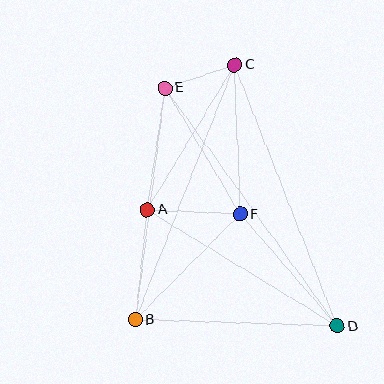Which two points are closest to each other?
Points C and E are closest to each other.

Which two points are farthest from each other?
Points D and E are farthest from each other.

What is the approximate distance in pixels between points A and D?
The distance between A and D is approximately 223 pixels.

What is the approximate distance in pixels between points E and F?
The distance between E and F is approximately 147 pixels.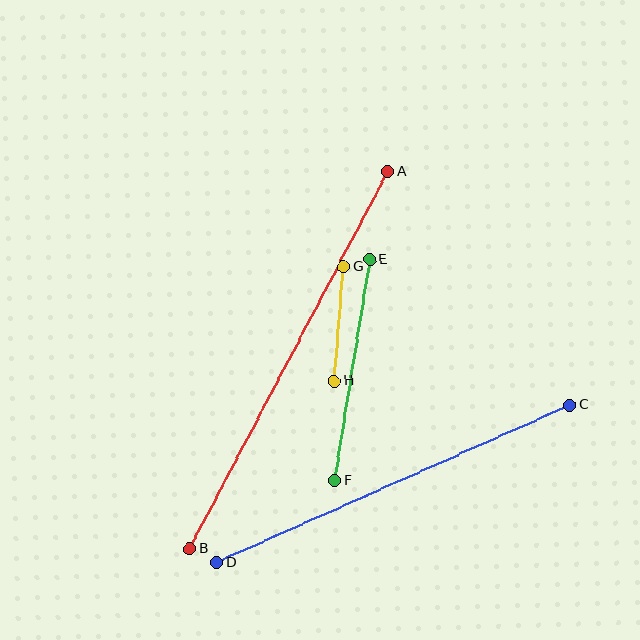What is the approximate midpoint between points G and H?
The midpoint is at approximately (339, 324) pixels.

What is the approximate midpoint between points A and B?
The midpoint is at approximately (289, 360) pixels.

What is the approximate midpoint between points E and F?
The midpoint is at approximately (352, 370) pixels.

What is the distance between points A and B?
The distance is approximately 426 pixels.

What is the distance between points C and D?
The distance is approximately 387 pixels.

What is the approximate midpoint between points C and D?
The midpoint is at approximately (394, 484) pixels.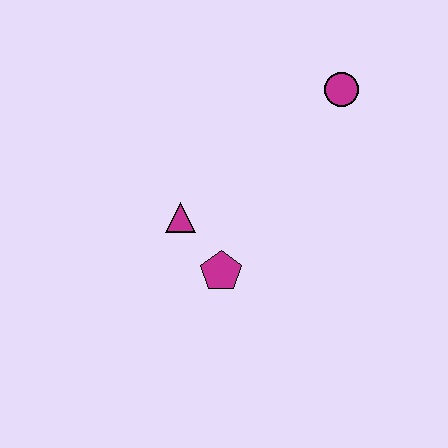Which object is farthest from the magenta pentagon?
The magenta circle is farthest from the magenta pentagon.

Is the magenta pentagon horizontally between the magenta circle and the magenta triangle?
Yes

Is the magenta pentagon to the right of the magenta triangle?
Yes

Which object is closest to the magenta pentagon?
The magenta triangle is closest to the magenta pentagon.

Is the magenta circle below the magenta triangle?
No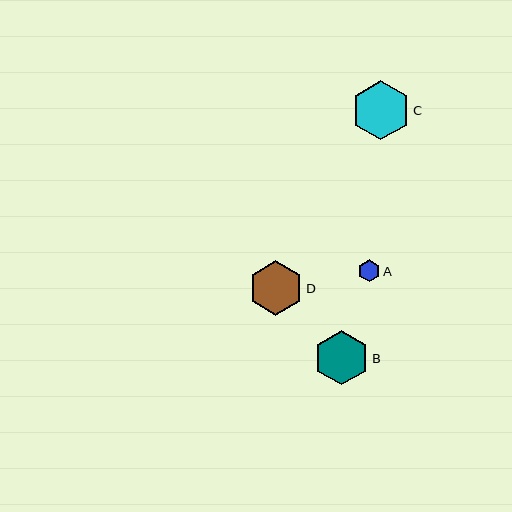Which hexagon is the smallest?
Hexagon A is the smallest with a size of approximately 21 pixels.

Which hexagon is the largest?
Hexagon C is the largest with a size of approximately 59 pixels.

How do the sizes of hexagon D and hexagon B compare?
Hexagon D and hexagon B are approximately the same size.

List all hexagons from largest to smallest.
From largest to smallest: C, D, B, A.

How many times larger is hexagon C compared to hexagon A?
Hexagon C is approximately 2.8 times the size of hexagon A.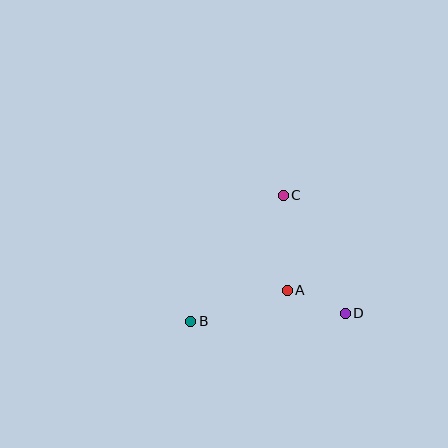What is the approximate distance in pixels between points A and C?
The distance between A and C is approximately 95 pixels.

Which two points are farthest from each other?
Points B and C are farthest from each other.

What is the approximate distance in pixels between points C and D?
The distance between C and D is approximately 133 pixels.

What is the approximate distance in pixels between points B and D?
The distance between B and D is approximately 155 pixels.